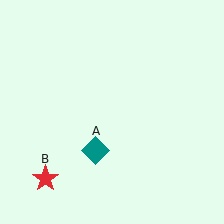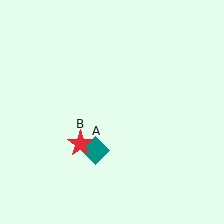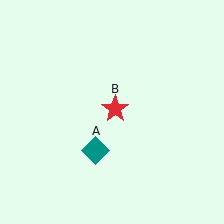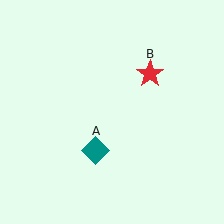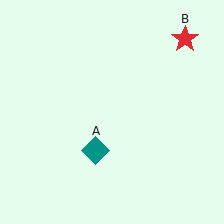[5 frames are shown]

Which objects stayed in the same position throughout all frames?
Teal diamond (object A) remained stationary.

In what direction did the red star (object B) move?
The red star (object B) moved up and to the right.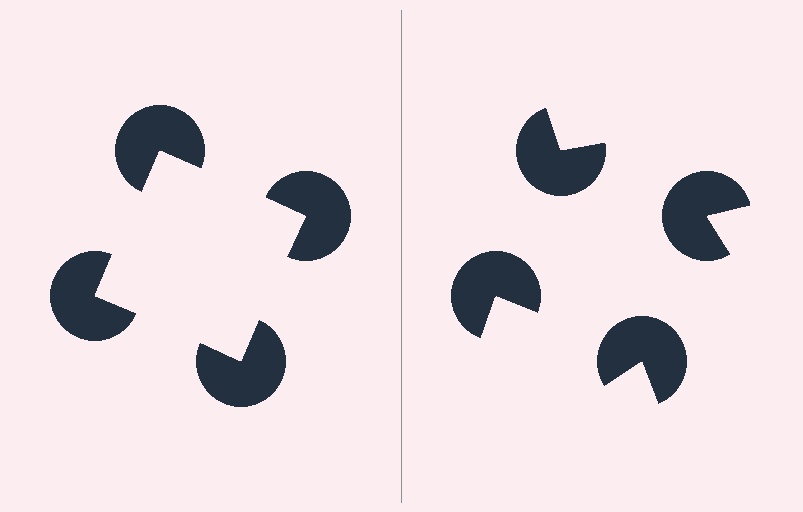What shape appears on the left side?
An illusory square.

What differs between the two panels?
The pac-man discs are positioned identically on both sides; only the wedge orientations differ. On the left they align to a square; on the right they are misaligned.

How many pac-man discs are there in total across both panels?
8 — 4 on each side.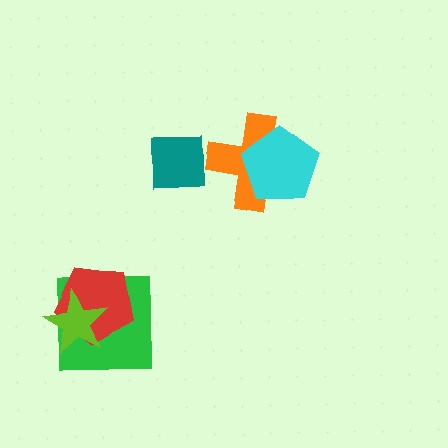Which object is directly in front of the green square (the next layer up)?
The red pentagon is directly in front of the green square.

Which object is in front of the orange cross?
The cyan pentagon is in front of the orange cross.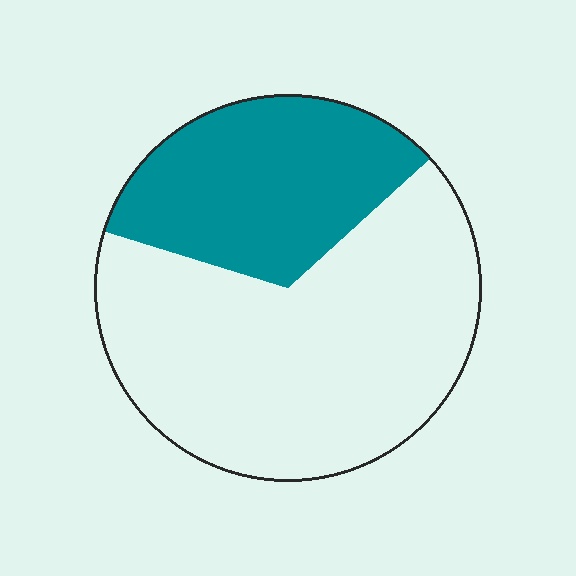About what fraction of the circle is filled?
About one third (1/3).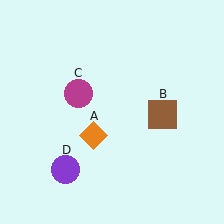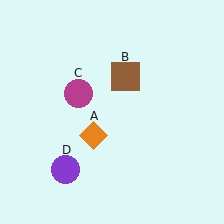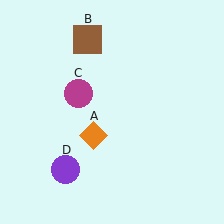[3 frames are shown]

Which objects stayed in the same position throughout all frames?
Orange diamond (object A) and magenta circle (object C) and purple circle (object D) remained stationary.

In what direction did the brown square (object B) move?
The brown square (object B) moved up and to the left.